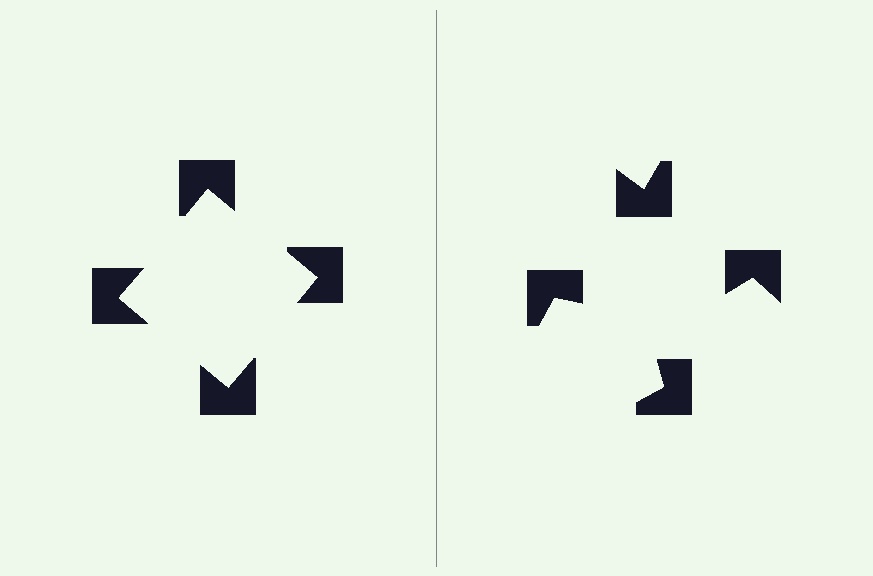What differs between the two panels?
The notched squares are positioned identically on both sides; only the wedge orientations differ. On the left they align to a square; on the right they are misaligned.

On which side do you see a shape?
An illusory square appears on the left side. On the right side the wedge cuts are rotated, so no coherent shape forms.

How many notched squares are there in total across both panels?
8 — 4 on each side.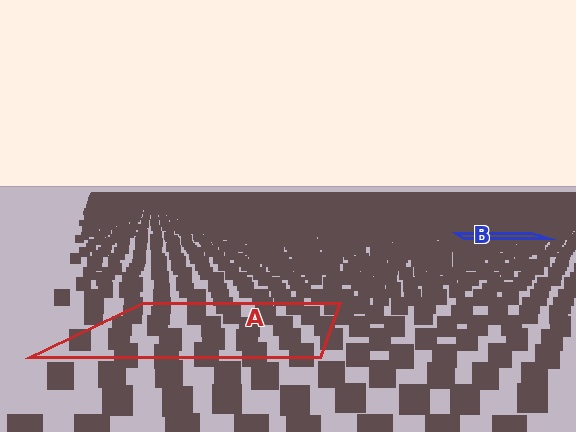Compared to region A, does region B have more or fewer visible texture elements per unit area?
Region B has more texture elements per unit area — they are packed more densely because it is farther away.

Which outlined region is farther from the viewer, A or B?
Region B is farther from the viewer — the texture elements inside it appear smaller and more densely packed.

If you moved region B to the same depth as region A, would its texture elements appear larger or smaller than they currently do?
They would appear larger. At a closer depth, the same texture elements are projected at a bigger on-screen size.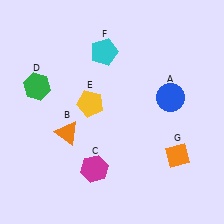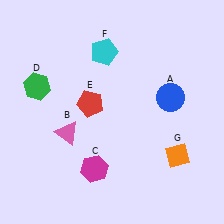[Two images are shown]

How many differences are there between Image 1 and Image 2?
There are 2 differences between the two images.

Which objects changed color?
B changed from orange to pink. E changed from yellow to red.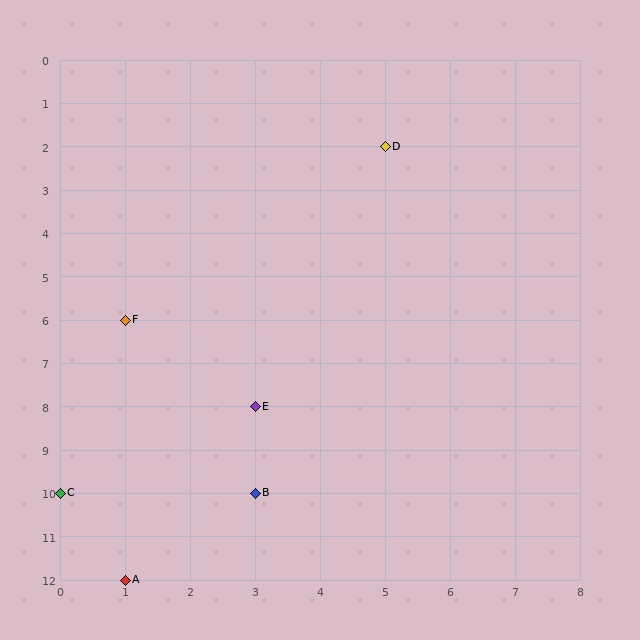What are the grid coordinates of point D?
Point D is at grid coordinates (5, 2).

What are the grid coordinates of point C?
Point C is at grid coordinates (0, 10).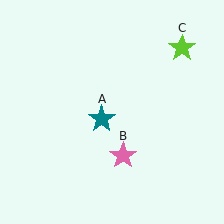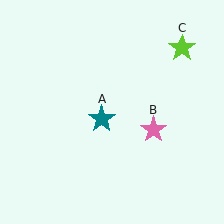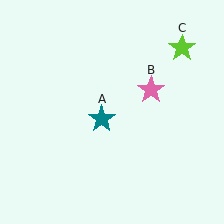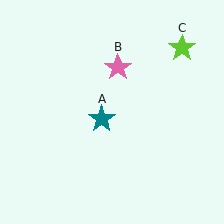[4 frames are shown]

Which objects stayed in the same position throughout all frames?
Teal star (object A) and lime star (object C) remained stationary.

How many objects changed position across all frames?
1 object changed position: pink star (object B).